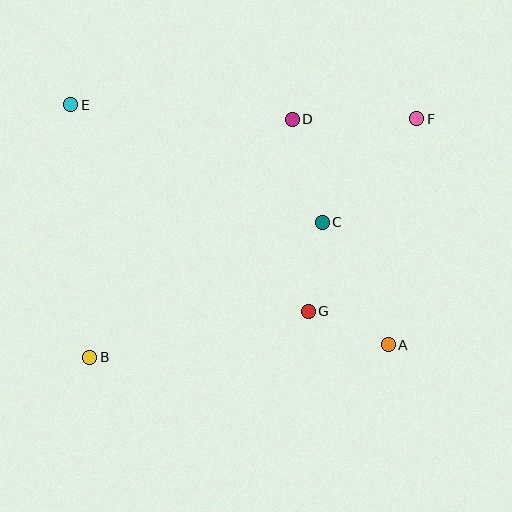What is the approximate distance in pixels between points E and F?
The distance between E and F is approximately 346 pixels.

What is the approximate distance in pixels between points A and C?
The distance between A and C is approximately 139 pixels.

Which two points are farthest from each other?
Points B and F are farthest from each other.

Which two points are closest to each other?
Points A and G are closest to each other.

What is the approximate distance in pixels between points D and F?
The distance between D and F is approximately 125 pixels.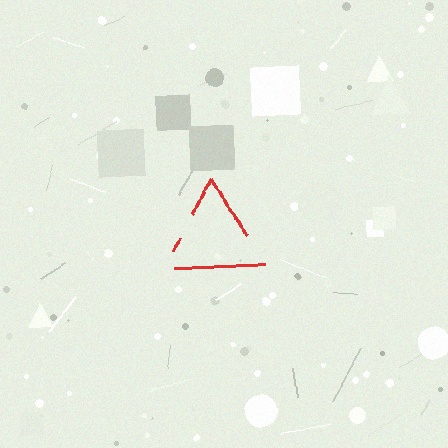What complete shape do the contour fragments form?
The contour fragments form a triangle.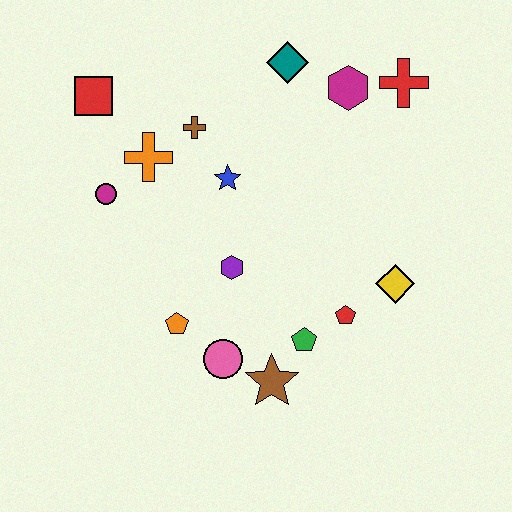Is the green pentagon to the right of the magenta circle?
Yes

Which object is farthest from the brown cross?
The brown star is farthest from the brown cross.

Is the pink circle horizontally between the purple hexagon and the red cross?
No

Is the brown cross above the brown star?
Yes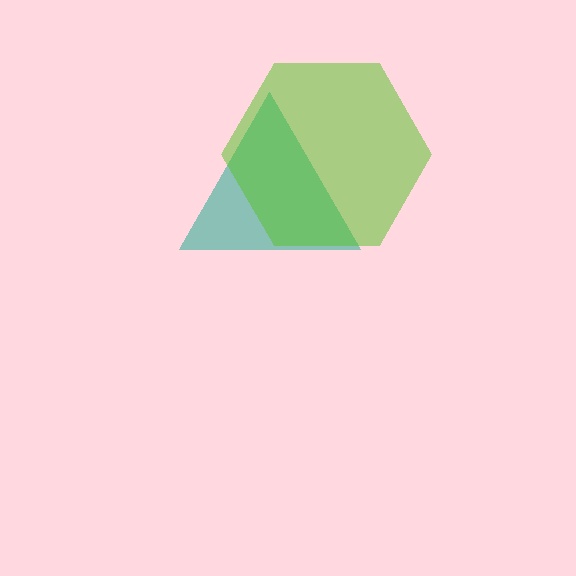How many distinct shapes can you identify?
There are 2 distinct shapes: a teal triangle, a lime hexagon.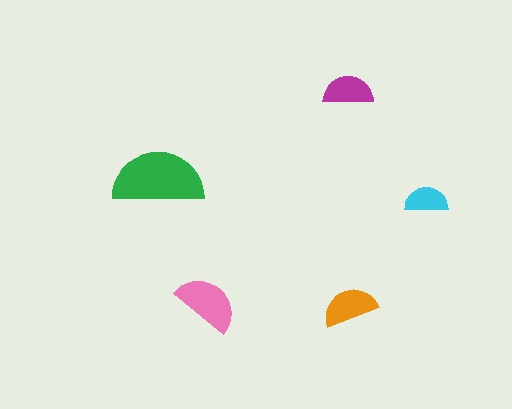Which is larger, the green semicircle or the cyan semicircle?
The green one.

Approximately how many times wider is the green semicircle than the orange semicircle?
About 1.5 times wider.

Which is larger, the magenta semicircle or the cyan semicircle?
The magenta one.